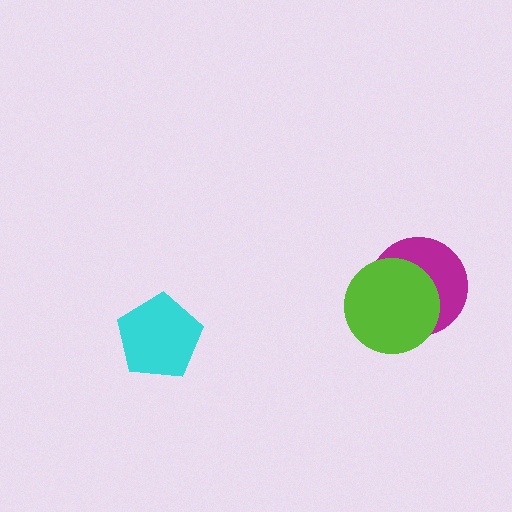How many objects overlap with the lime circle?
1 object overlaps with the lime circle.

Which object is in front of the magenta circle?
The lime circle is in front of the magenta circle.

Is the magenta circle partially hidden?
Yes, it is partially covered by another shape.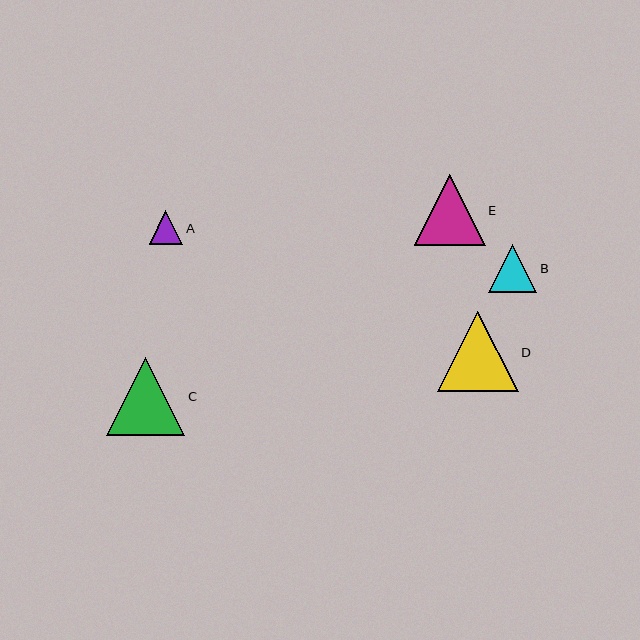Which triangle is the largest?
Triangle D is the largest with a size of approximately 81 pixels.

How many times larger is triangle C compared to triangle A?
Triangle C is approximately 2.3 times the size of triangle A.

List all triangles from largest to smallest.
From largest to smallest: D, C, E, B, A.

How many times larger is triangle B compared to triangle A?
Triangle B is approximately 1.4 times the size of triangle A.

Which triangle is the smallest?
Triangle A is the smallest with a size of approximately 34 pixels.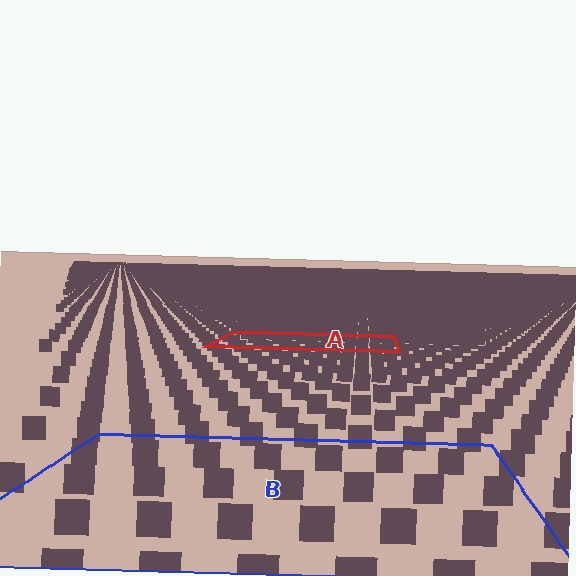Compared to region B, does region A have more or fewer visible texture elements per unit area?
Region A has more texture elements per unit area — they are packed more densely because it is farther away.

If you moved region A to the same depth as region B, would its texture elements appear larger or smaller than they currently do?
They would appear larger. At a closer depth, the same texture elements are projected at a bigger on-screen size.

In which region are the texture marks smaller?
The texture marks are smaller in region A, because it is farther away.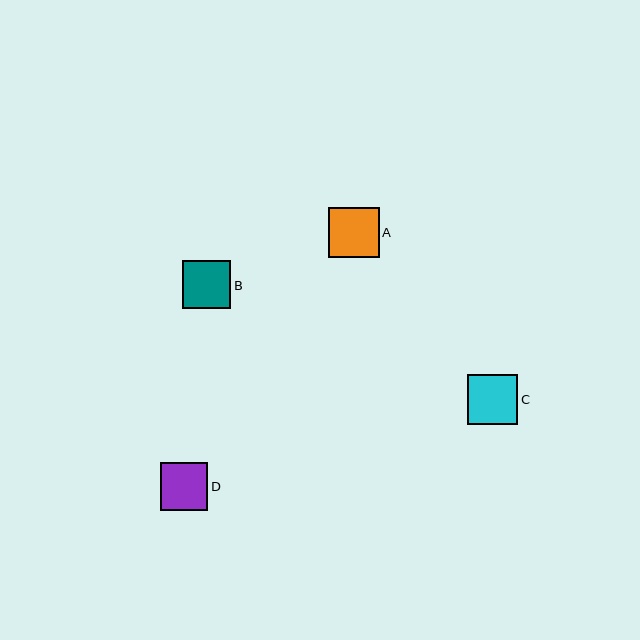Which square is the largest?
Square A is the largest with a size of approximately 51 pixels.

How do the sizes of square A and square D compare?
Square A and square D are approximately the same size.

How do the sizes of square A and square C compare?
Square A and square C are approximately the same size.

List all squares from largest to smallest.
From largest to smallest: A, C, B, D.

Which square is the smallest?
Square D is the smallest with a size of approximately 48 pixels.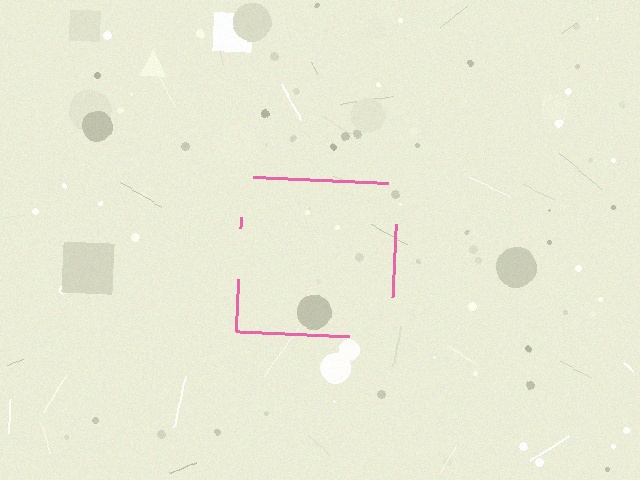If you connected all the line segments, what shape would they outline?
They would outline a square.